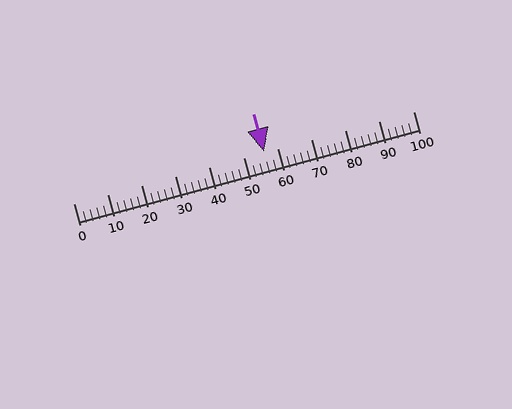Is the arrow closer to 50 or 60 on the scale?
The arrow is closer to 60.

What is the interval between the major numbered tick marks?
The major tick marks are spaced 10 units apart.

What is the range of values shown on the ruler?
The ruler shows values from 0 to 100.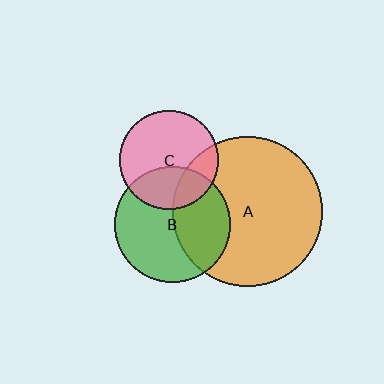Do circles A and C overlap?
Yes.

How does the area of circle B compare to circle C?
Approximately 1.4 times.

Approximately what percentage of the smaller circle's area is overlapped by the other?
Approximately 20%.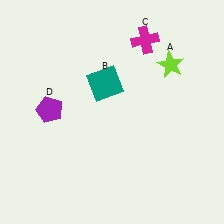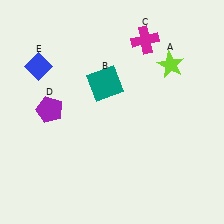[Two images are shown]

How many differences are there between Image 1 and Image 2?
There is 1 difference between the two images.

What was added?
A blue diamond (E) was added in Image 2.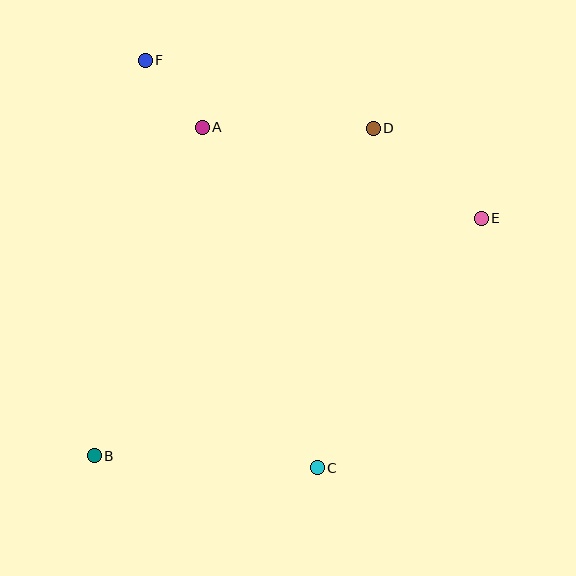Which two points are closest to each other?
Points A and F are closest to each other.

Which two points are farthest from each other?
Points B and E are farthest from each other.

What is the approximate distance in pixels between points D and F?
The distance between D and F is approximately 238 pixels.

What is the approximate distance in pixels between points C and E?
The distance between C and E is approximately 299 pixels.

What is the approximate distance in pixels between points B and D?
The distance between B and D is approximately 430 pixels.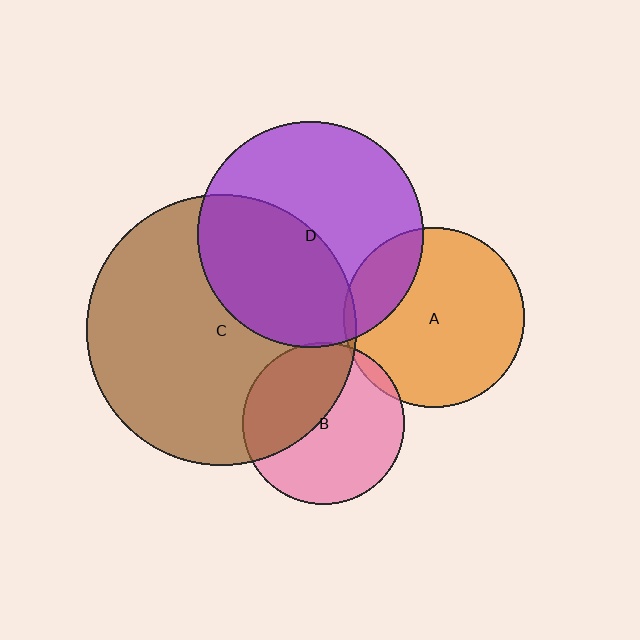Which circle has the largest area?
Circle C (brown).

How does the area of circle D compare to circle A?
Approximately 1.6 times.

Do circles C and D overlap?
Yes.